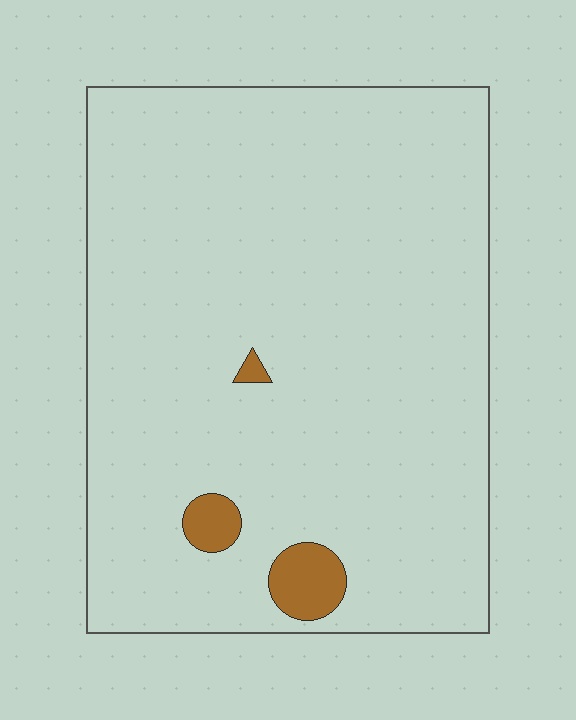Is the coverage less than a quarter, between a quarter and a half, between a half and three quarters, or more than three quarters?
Less than a quarter.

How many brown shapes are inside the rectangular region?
3.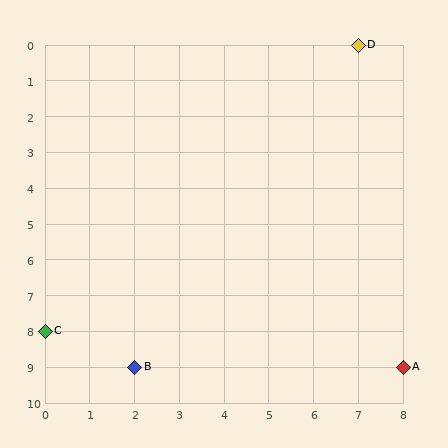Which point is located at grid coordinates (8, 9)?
Point A is at (8, 9).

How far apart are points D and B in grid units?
Points D and B are 5 columns and 9 rows apart (about 10.3 grid units diagonally).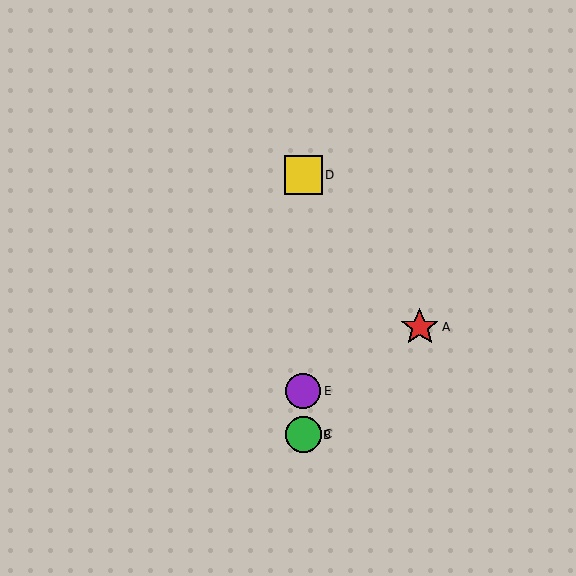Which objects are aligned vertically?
Objects B, C, D, E are aligned vertically.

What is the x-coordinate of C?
Object C is at x≈303.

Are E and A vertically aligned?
No, E is at x≈303 and A is at x≈420.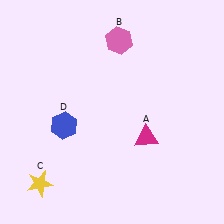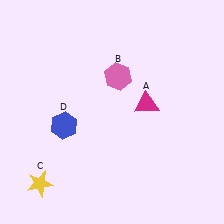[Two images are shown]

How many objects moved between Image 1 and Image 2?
2 objects moved between the two images.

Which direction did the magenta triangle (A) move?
The magenta triangle (A) moved up.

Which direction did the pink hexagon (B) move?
The pink hexagon (B) moved down.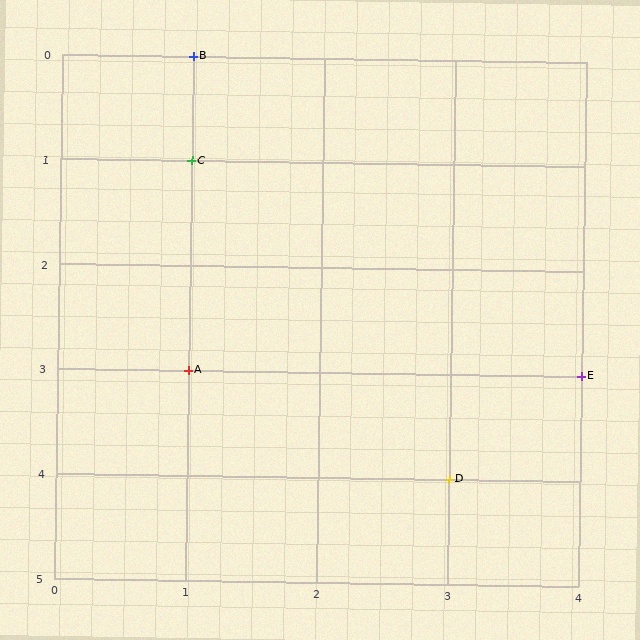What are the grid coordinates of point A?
Point A is at grid coordinates (1, 3).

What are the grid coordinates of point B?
Point B is at grid coordinates (1, 0).